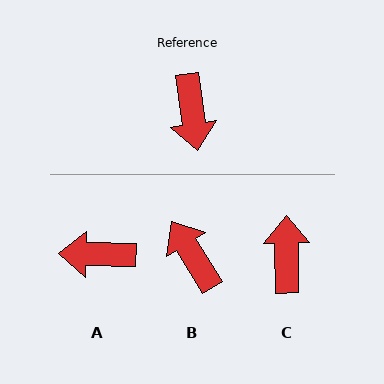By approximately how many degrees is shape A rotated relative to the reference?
Approximately 99 degrees clockwise.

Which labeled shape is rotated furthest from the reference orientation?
C, about 173 degrees away.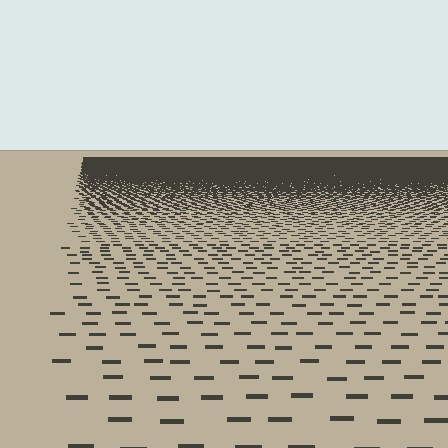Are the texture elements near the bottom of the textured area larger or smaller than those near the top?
Larger. Near the bottom, elements are closer to the viewer and appear at a bigger on-screen size.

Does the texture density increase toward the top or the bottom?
Density increases toward the top.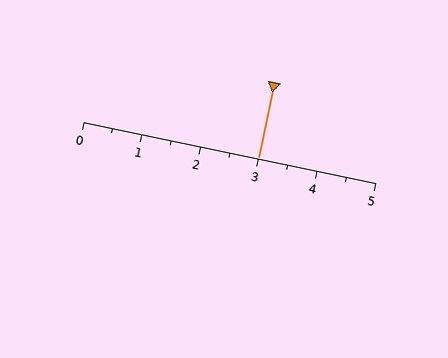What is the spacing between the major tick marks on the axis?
The major ticks are spaced 1 apart.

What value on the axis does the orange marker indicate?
The marker indicates approximately 3.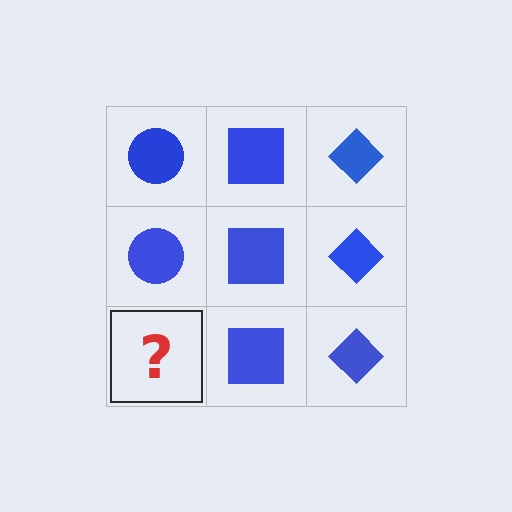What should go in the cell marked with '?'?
The missing cell should contain a blue circle.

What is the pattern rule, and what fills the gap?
The rule is that each column has a consistent shape. The gap should be filled with a blue circle.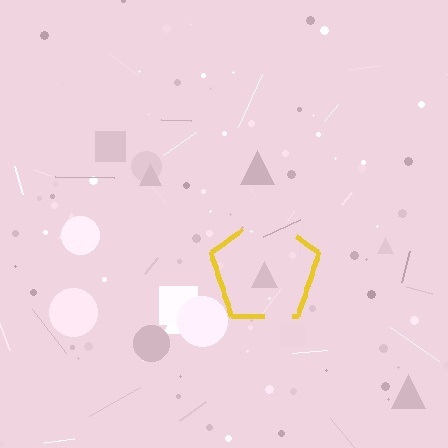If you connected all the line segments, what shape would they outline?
They would outline a pentagon.